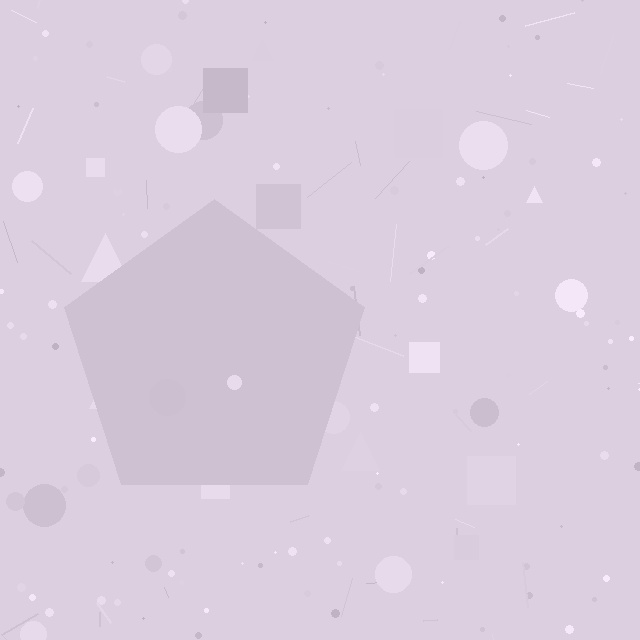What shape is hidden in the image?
A pentagon is hidden in the image.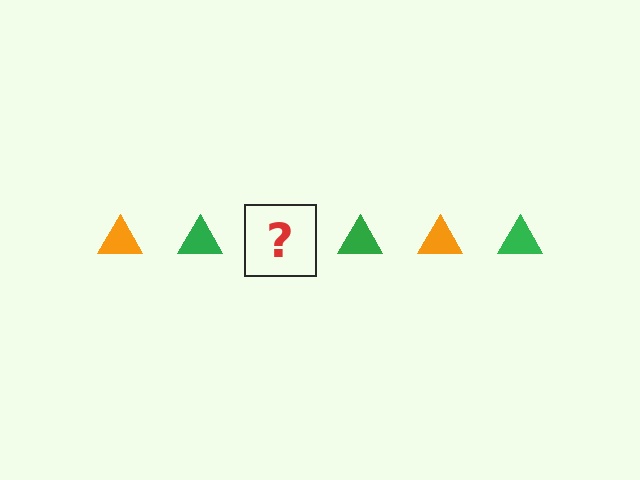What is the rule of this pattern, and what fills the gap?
The rule is that the pattern cycles through orange, green triangles. The gap should be filled with an orange triangle.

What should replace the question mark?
The question mark should be replaced with an orange triangle.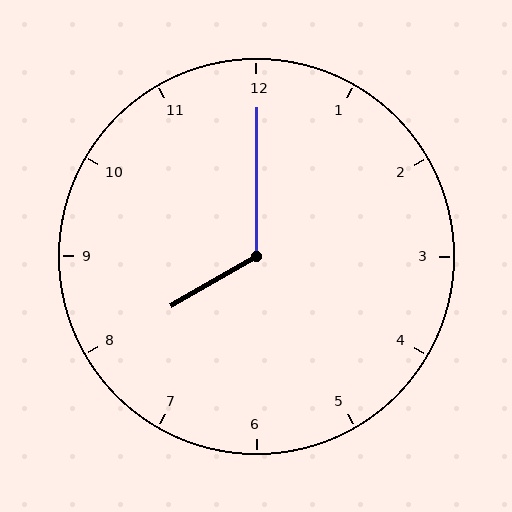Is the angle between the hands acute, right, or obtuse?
It is obtuse.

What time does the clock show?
8:00.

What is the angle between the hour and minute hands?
Approximately 120 degrees.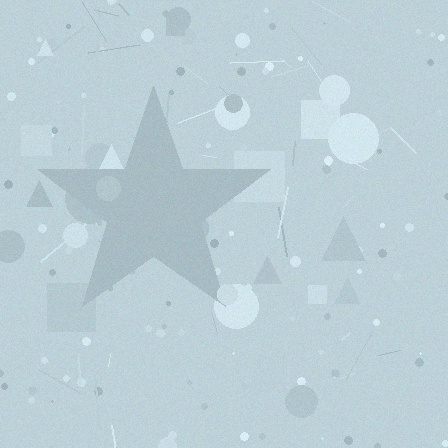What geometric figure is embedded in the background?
A star is embedded in the background.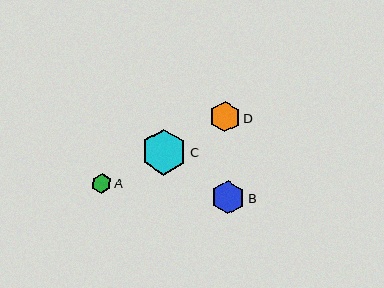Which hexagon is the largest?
Hexagon C is the largest with a size of approximately 46 pixels.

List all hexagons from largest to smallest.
From largest to smallest: C, B, D, A.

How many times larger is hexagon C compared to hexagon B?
Hexagon C is approximately 1.4 times the size of hexagon B.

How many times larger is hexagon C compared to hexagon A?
Hexagon C is approximately 2.3 times the size of hexagon A.